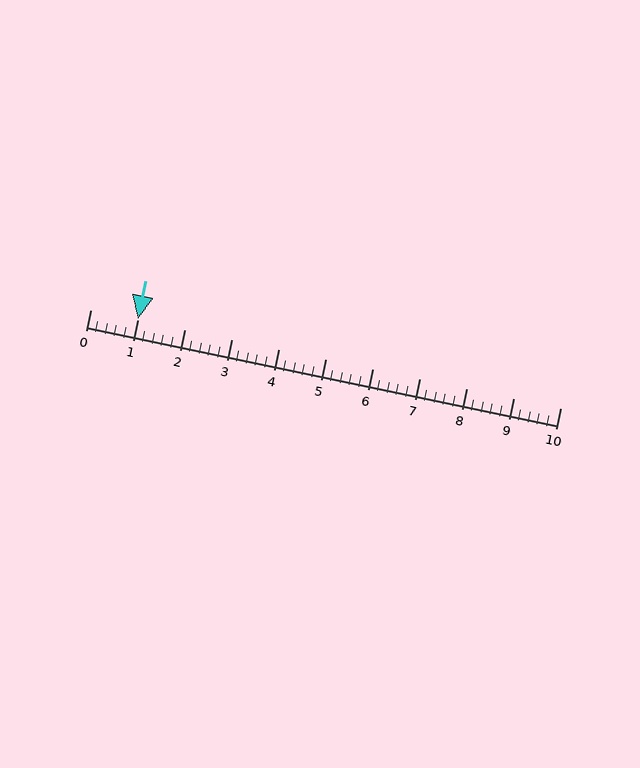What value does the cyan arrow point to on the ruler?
The cyan arrow points to approximately 1.0.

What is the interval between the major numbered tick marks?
The major tick marks are spaced 1 units apart.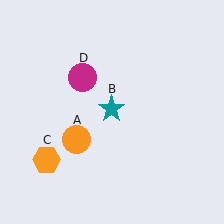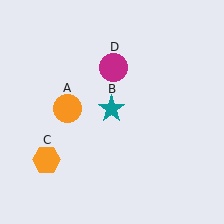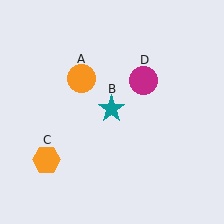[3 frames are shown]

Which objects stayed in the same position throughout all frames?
Teal star (object B) and orange hexagon (object C) remained stationary.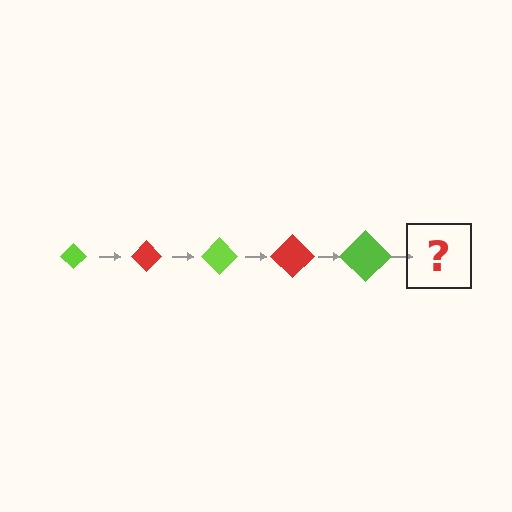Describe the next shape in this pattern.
It should be a red diamond, larger than the previous one.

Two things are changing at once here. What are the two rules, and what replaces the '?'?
The two rules are that the diamond grows larger each step and the color cycles through lime and red. The '?' should be a red diamond, larger than the previous one.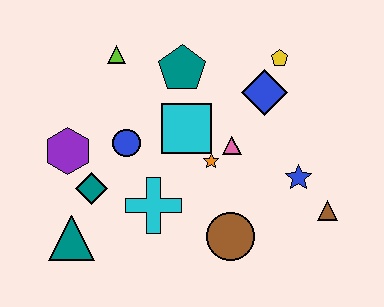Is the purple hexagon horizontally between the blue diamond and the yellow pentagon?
No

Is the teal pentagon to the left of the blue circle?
No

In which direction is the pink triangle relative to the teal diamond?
The pink triangle is to the right of the teal diamond.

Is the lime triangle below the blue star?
No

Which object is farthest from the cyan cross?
The yellow pentagon is farthest from the cyan cross.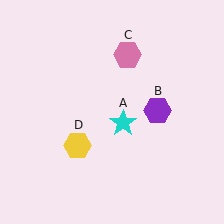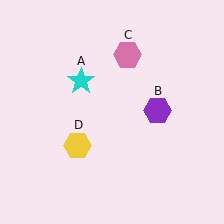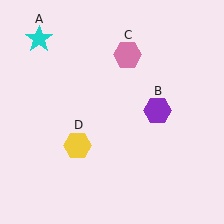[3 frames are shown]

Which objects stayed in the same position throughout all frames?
Purple hexagon (object B) and pink hexagon (object C) and yellow hexagon (object D) remained stationary.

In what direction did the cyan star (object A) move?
The cyan star (object A) moved up and to the left.